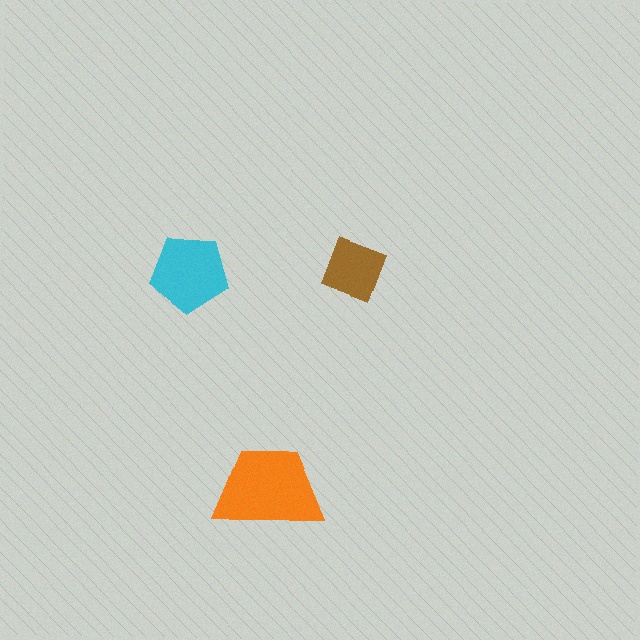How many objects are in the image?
There are 3 objects in the image.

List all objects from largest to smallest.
The orange trapezoid, the cyan pentagon, the brown square.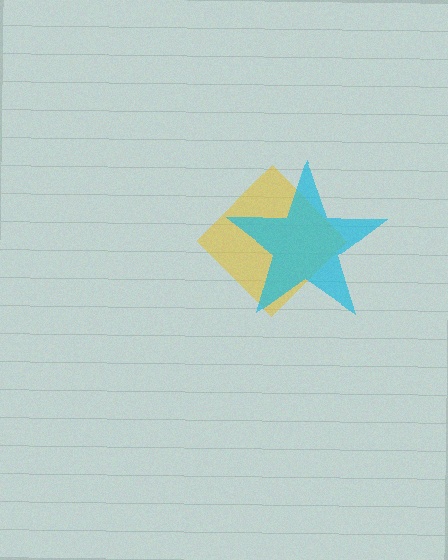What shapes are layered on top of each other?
The layered shapes are: a yellow diamond, a cyan star.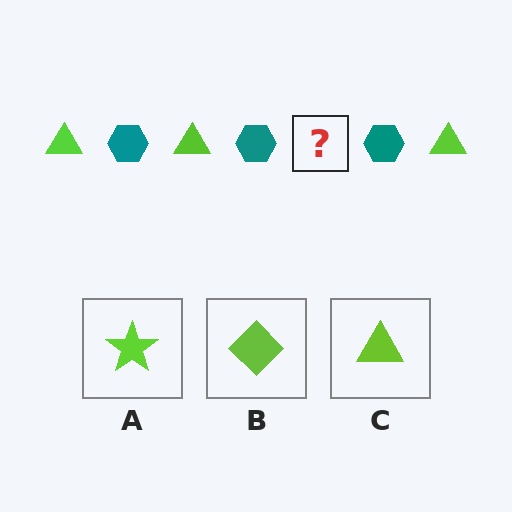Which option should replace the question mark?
Option C.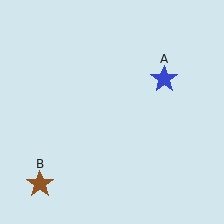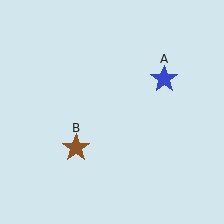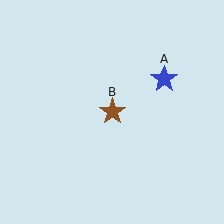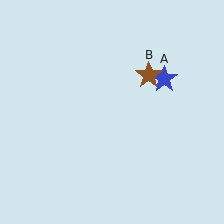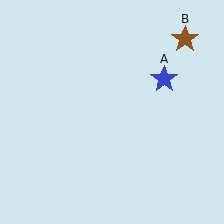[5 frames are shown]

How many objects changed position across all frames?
1 object changed position: brown star (object B).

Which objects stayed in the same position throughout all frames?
Blue star (object A) remained stationary.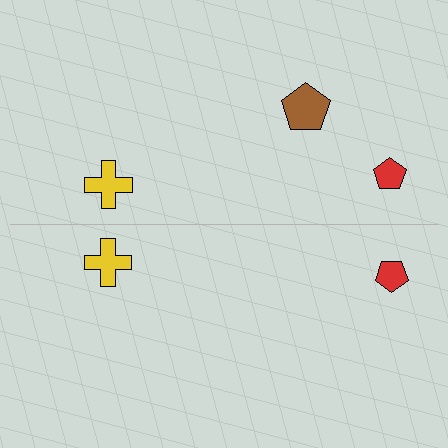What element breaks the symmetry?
A brown pentagon is missing from the bottom side.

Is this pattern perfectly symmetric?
No, the pattern is not perfectly symmetric. A brown pentagon is missing from the bottom side.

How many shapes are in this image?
There are 5 shapes in this image.